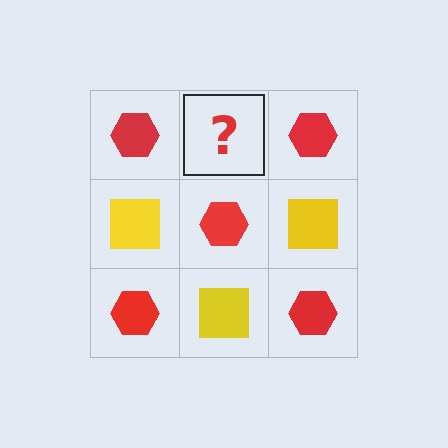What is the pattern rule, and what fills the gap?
The rule is that it alternates red hexagon and yellow square in a checkerboard pattern. The gap should be filled with a yellow square.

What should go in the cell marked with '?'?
The missing cell should contain a yellow square.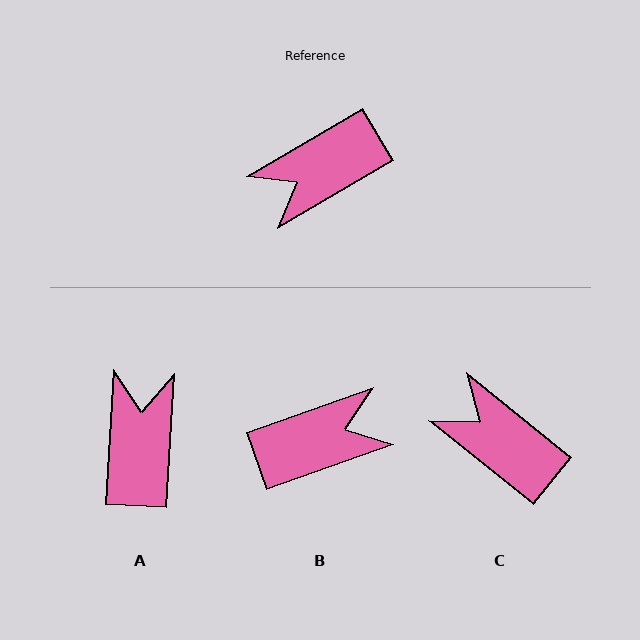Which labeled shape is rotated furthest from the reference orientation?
B, about 169 degrees away.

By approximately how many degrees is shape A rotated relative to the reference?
Approximately 124 degrees clockwise.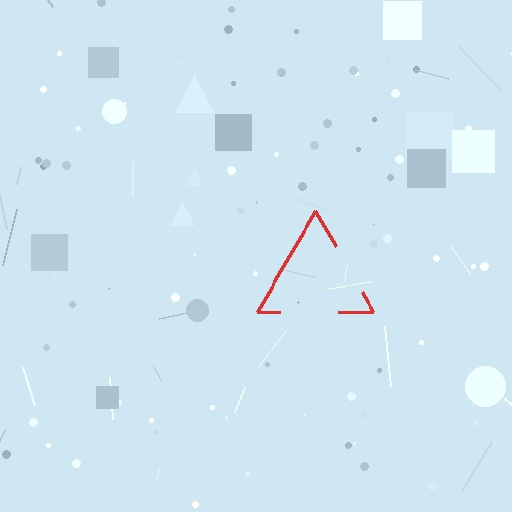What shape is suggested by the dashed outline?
The dashed outline suggests a triangle.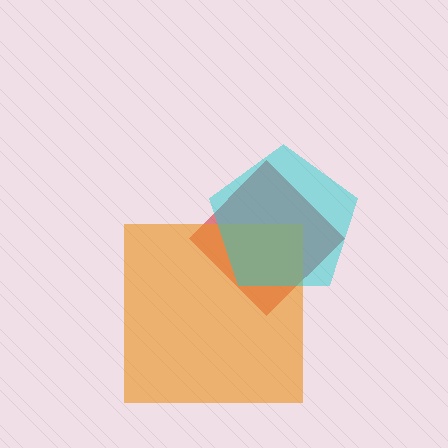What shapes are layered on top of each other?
The layered shapes are: a red diamond, an orange square, a cyan pentagon.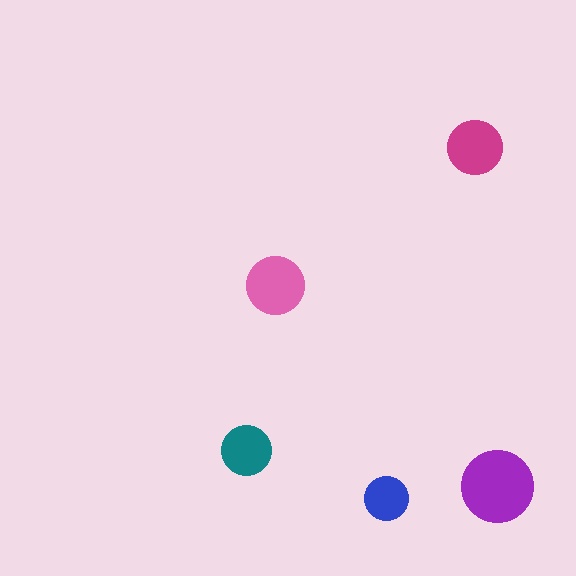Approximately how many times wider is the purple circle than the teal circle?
About 1.5 times wider.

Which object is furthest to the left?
The teal circle is leftmost.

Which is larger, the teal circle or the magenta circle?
The magenta one.